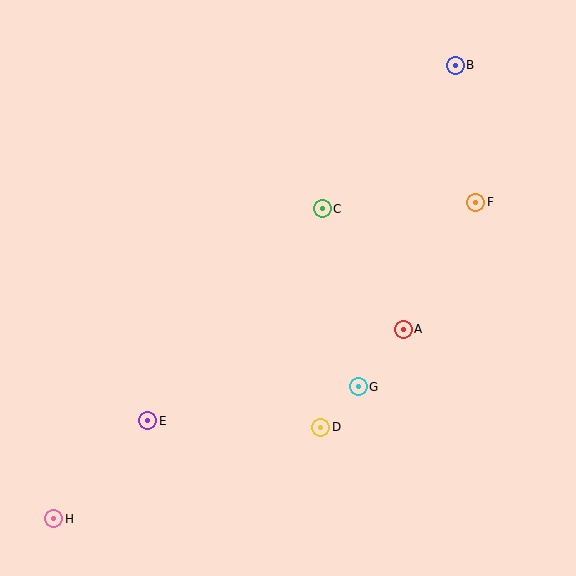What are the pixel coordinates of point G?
Point G is at (358, 387).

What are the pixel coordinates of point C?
Point C is at (322, 209).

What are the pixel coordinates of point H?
Point H is at (54, 519).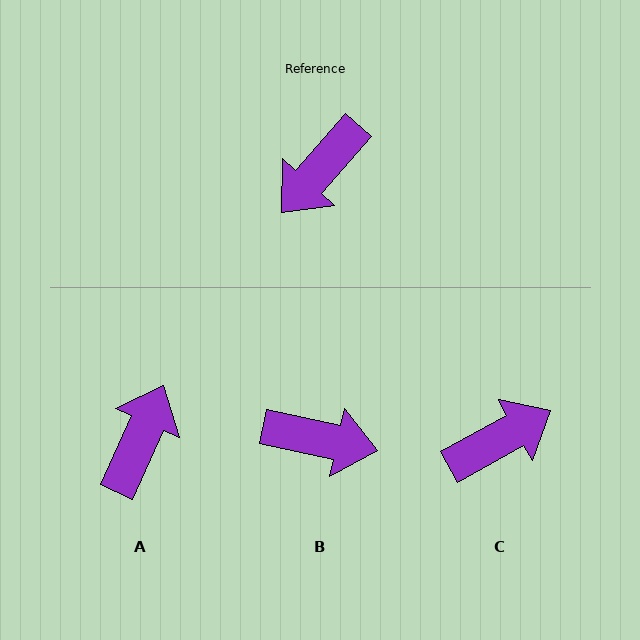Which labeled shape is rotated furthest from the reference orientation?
A, about 163 degrees away.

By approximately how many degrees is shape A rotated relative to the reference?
Approximately 163 degrees clockwise.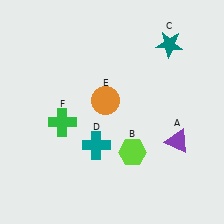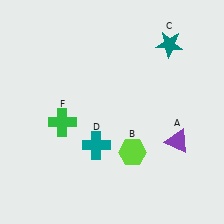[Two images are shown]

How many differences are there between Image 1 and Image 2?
There is 1 difference between the two images.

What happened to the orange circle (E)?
The orange circle (E) was removed in Image 2. It was in the top-left area of Image 1.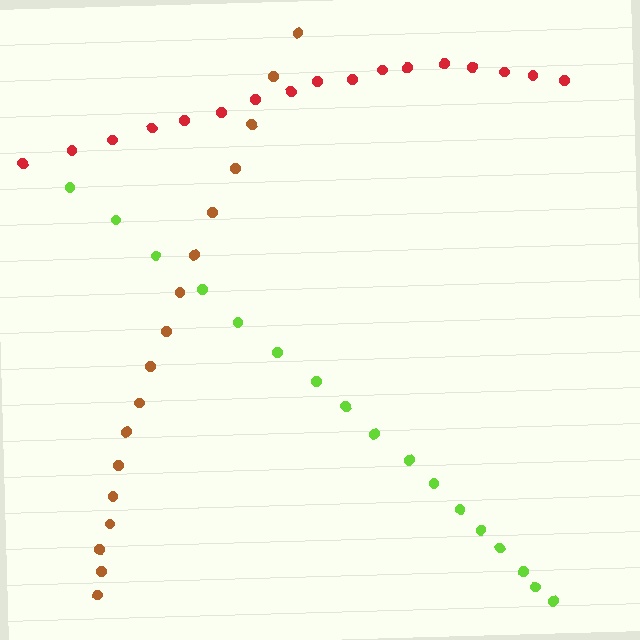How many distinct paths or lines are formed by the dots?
There are 3 distinct paths.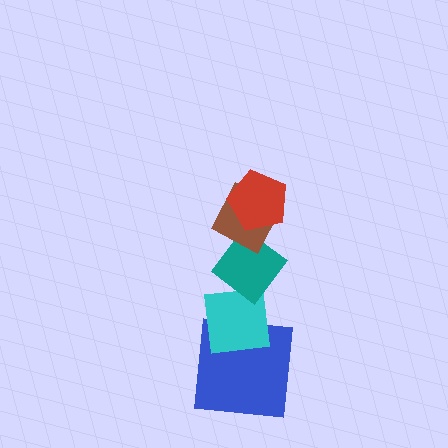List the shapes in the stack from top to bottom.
From top to bottom: the red pentagon, the brown diamond, the teal diamond, the cyan square, the blue square.